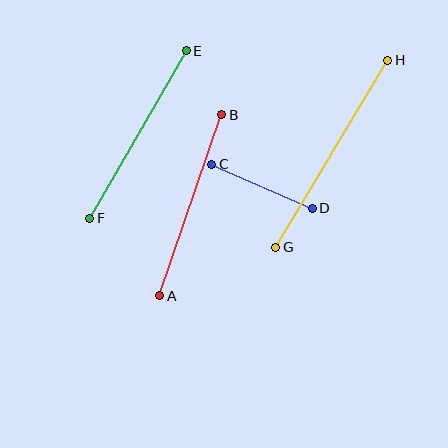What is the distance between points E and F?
The distance is approximately 193 pixels.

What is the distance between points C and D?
The distance is approximately 110 pixels.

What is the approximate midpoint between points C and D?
The midpoint is at approximately (262, 186) pixels.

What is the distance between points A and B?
The distance is approximately 192 pixels.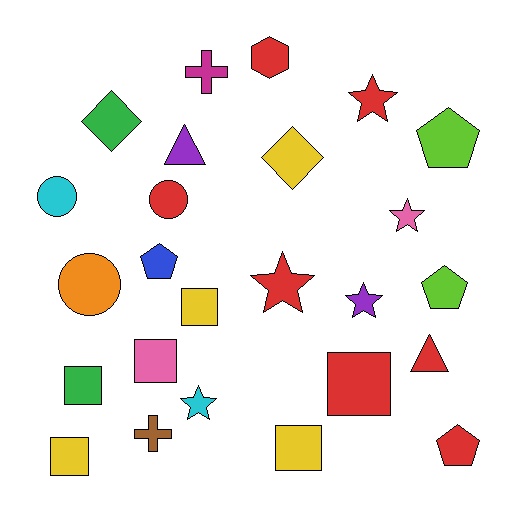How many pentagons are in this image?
There are 4 pentagons.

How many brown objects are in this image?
There is 1 brown object.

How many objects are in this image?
There are 25 objects.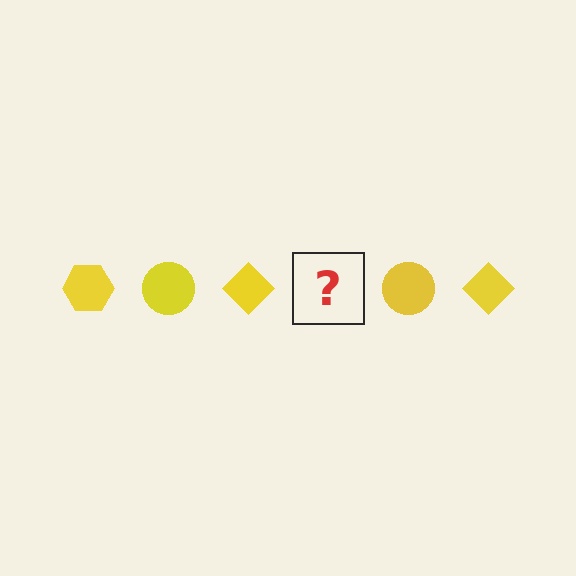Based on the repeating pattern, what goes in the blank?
The blank should be a yellow hexagon.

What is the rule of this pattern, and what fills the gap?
The rule is that the pattern cycles through hexagon, circle, diamond shapes in yellow. The gap should be filled with a yellow hexagon.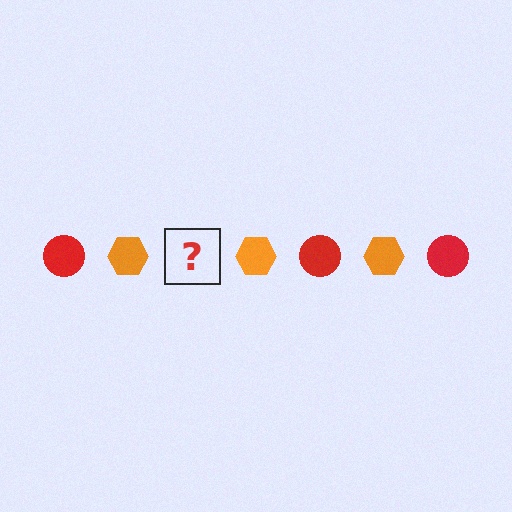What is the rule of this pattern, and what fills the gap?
The rule is that the pattern alternates between red circle and orange hexagon. The gap should be filled with a red circle.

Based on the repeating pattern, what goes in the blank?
The blank should be a red circle.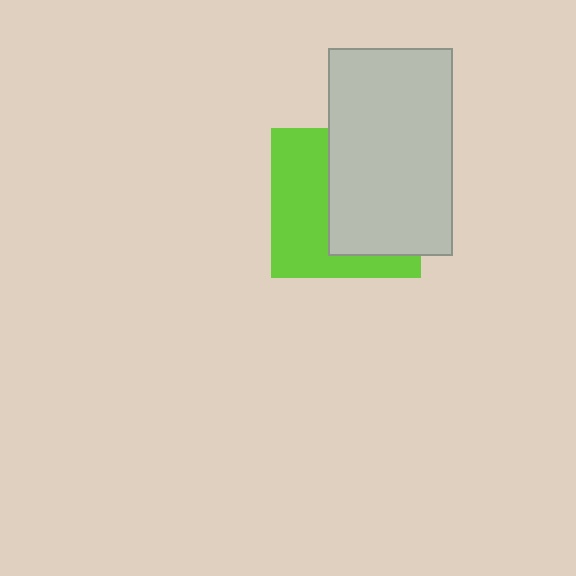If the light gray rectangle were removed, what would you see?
You would see the complete lime square.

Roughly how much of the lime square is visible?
About half of it is visible (roughly 47%).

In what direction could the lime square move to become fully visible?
The lime square could move left. That would shift it out from behind the light gray rectangle entirely.